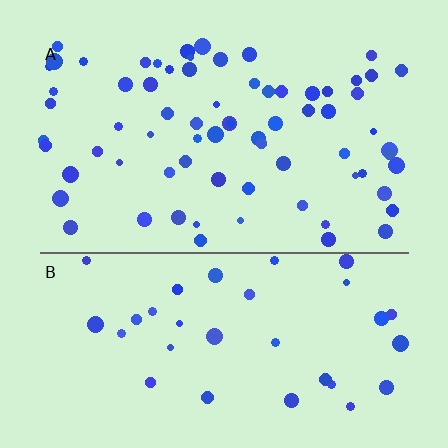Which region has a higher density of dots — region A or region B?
A (the top).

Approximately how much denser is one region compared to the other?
Approximately 2.1× — region A over region B.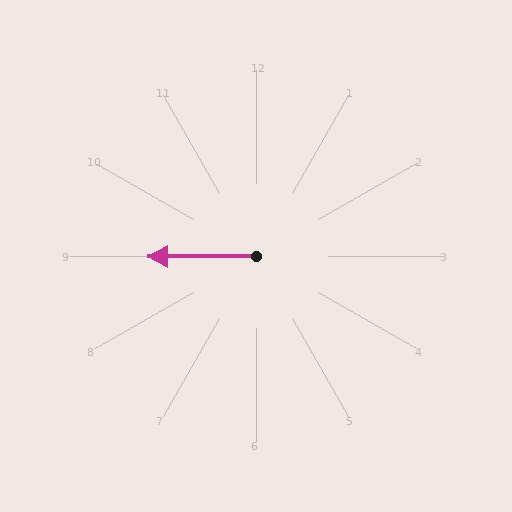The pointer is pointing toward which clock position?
Roughly 9 o'clock.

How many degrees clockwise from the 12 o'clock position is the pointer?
Approximately 270 degrees.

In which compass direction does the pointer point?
West.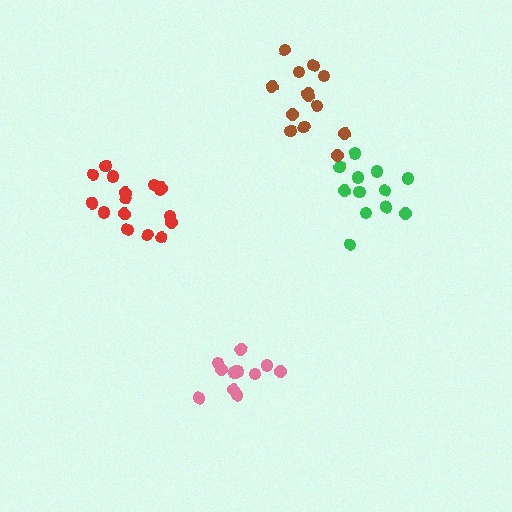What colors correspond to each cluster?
The clusters are colored: green, pink, brown, red.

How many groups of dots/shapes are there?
There are 4 groups.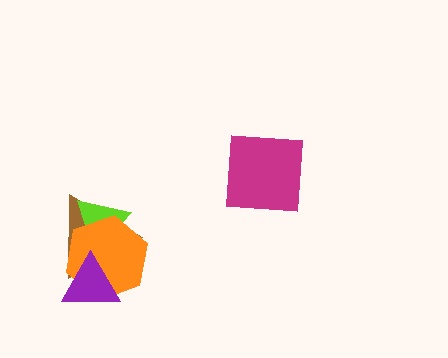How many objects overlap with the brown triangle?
3 objects overlap with the brown triangle.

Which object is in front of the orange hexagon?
The purple triangle is in front of the orange hexagon.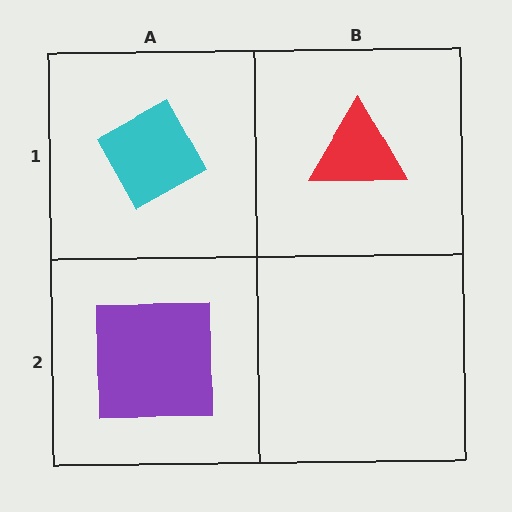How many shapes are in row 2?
1 shape.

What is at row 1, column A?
A cyan diamond.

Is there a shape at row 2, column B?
No, that cell is empty.